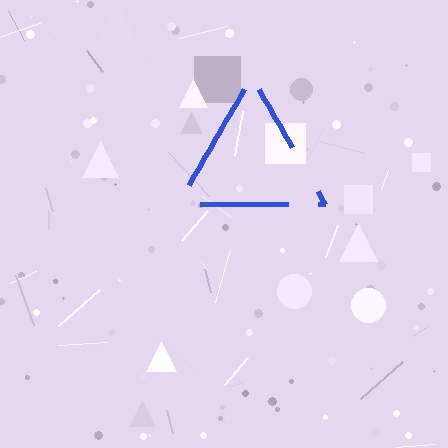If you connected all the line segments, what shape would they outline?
They would outline a triangle.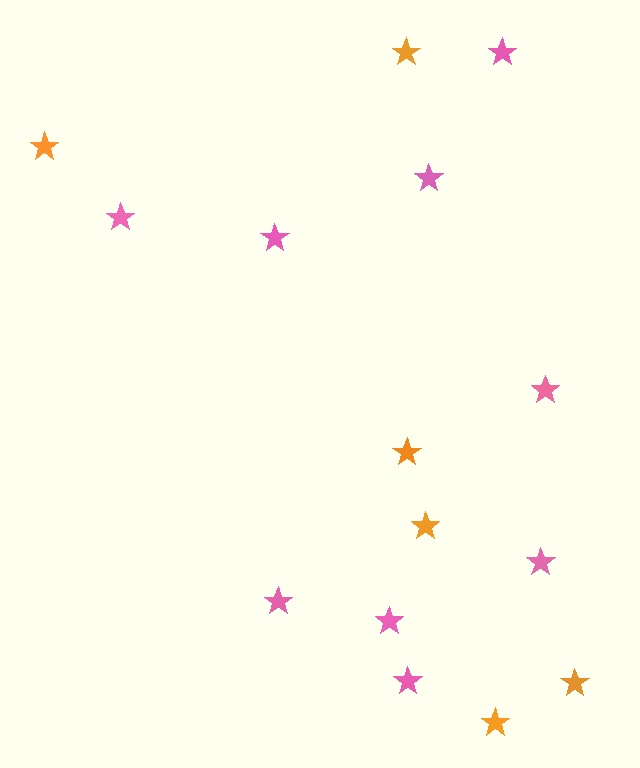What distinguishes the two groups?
There are 2 groups: one group of pink stars (9) and one group of orange stars (6).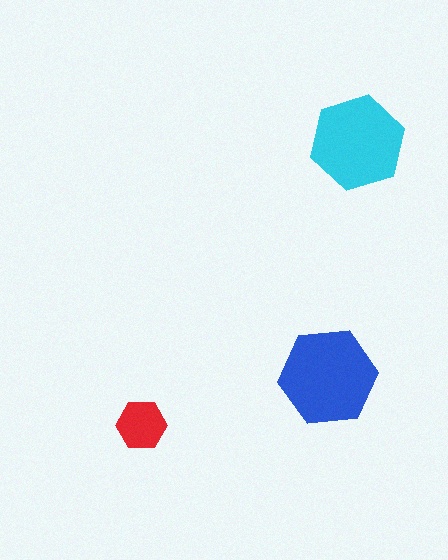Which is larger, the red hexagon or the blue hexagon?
The blue one.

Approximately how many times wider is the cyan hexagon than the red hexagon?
About 2 times wider.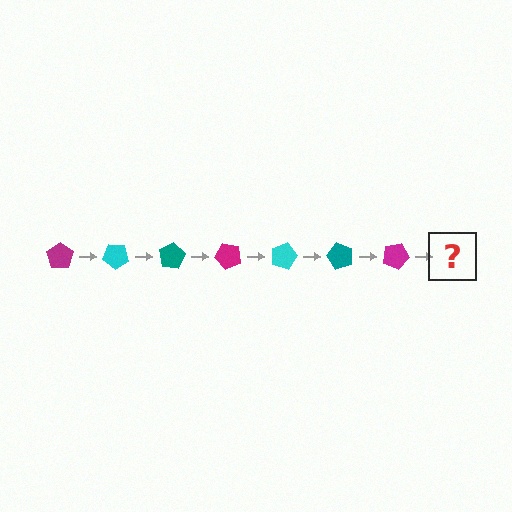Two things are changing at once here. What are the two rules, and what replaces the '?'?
The two rules are that it rotates 40 degrees each step and the color cycles through magenta, cyan, and teal. The '?' should be a cyan pentagon, rotated 280 degrees from the start.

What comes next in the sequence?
The next element should be a cyan pentagon, rotated 280 degrees from the start.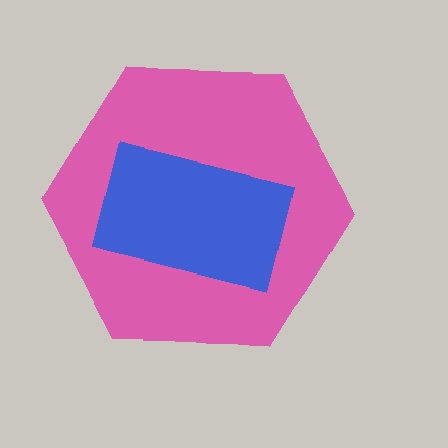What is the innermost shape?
The blue rectangle.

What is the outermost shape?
The pink hexagon.